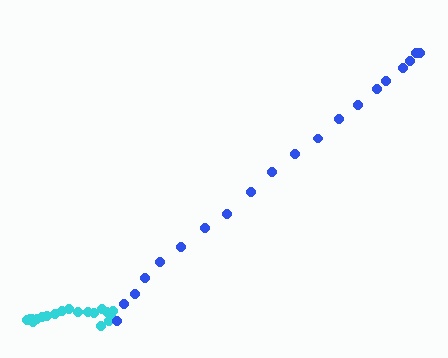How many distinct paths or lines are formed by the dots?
There are 2 distinct paths.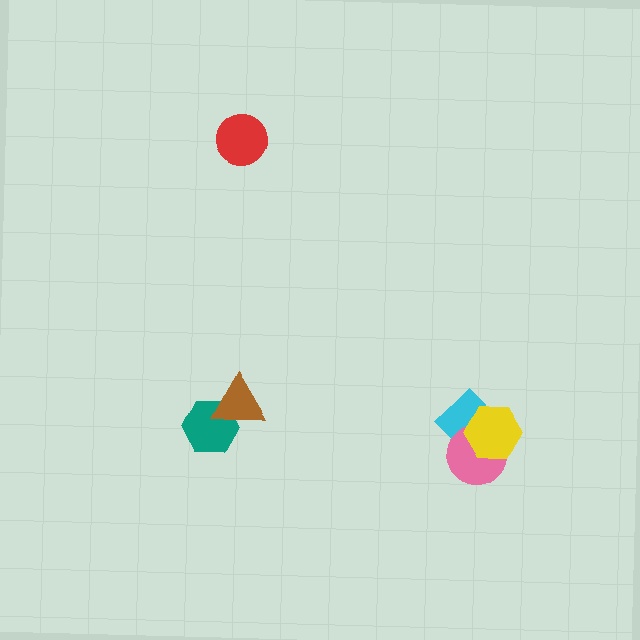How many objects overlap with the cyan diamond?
2 objects overlap with the cyan diamond.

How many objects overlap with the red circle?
0 objects overlap with the red circle.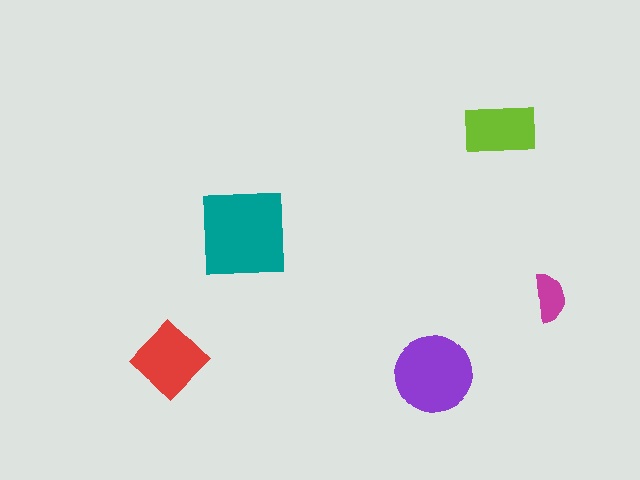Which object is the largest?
The teal square.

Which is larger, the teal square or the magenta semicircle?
The teal square.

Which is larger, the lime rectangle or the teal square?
The teal square.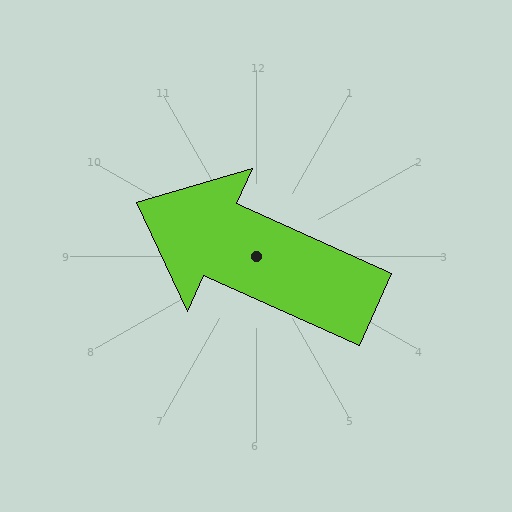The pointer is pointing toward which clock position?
Roughly 10 o'clock.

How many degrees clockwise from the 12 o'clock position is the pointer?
Approximately 294 degrees.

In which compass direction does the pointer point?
Northwest.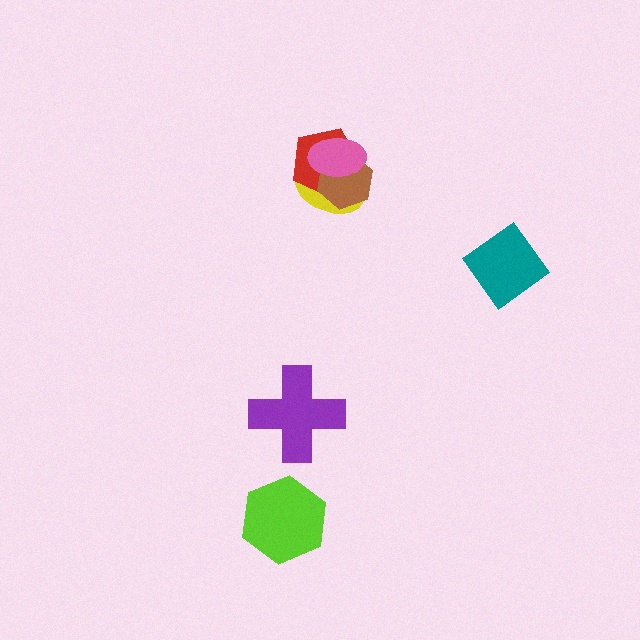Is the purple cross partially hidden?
No, no other shape covers it.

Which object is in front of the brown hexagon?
The pink ellipse is in front of the brown hexagon.